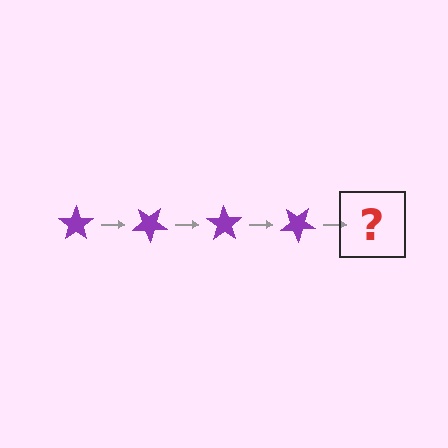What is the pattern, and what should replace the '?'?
The pattern is that the star rotates 35 degrees each step. The '?' should be a purple star rotated 140 degrees.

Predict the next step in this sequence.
The next step is a purple star rotated 140 degrees.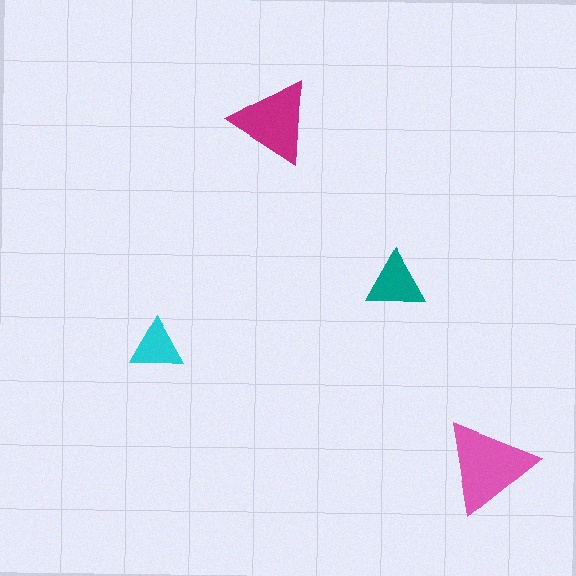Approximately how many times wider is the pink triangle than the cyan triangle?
About 2 times wider.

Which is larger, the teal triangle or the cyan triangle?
The teal one.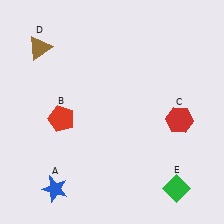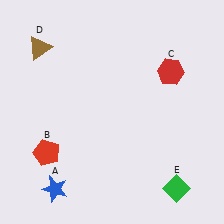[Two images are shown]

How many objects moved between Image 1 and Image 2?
2 objects moved between the two images.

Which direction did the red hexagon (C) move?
The red hexagon (C) moved up.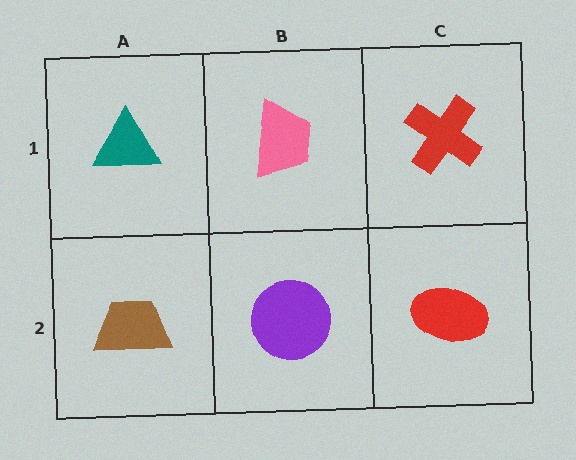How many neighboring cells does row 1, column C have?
2.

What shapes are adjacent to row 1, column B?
A purple circle (row 2, column B), a teal triangle (row 1, column A), a red cross (row 1, column C).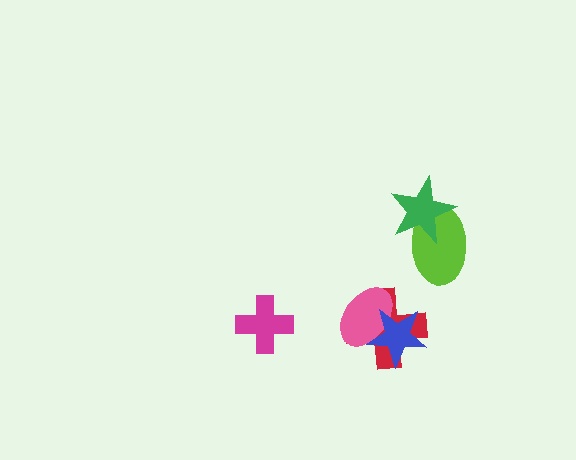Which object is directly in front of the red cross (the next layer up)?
The pink ellipse is directly in front of the red cross.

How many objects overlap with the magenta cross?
0 objects overlap with the magenta cross.